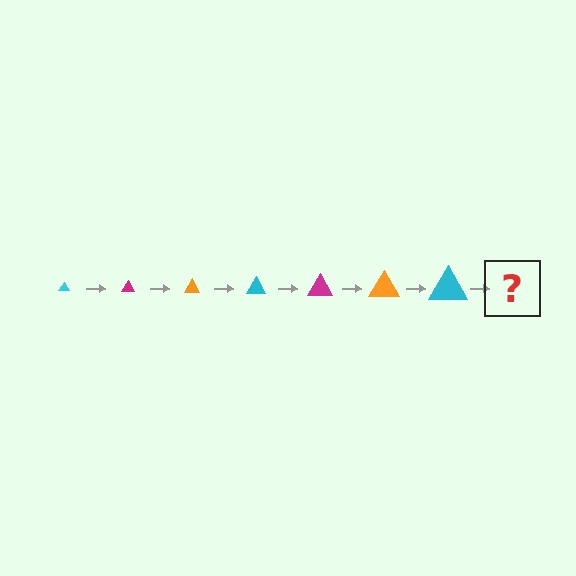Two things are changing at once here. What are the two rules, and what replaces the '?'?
The two rules are that the triangle grows larger each step and the color cycles through cyan, magenta, and orange. The '?' should be a magenta triangle, larger than the previous one.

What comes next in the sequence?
The next element should be a magenta triangle, larger than the previous one.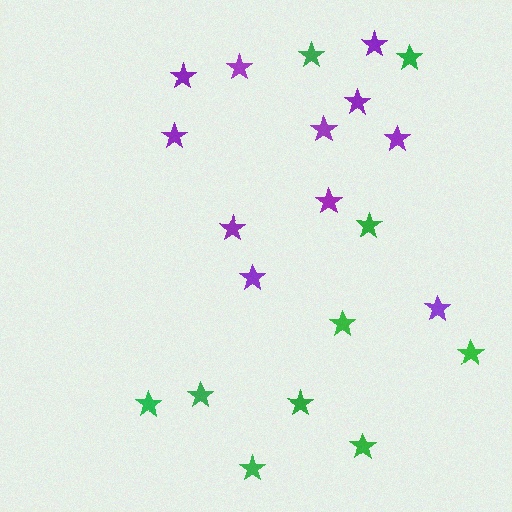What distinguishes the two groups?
There are 2 groups: one group of green stars (10) and one group of purple stars (11).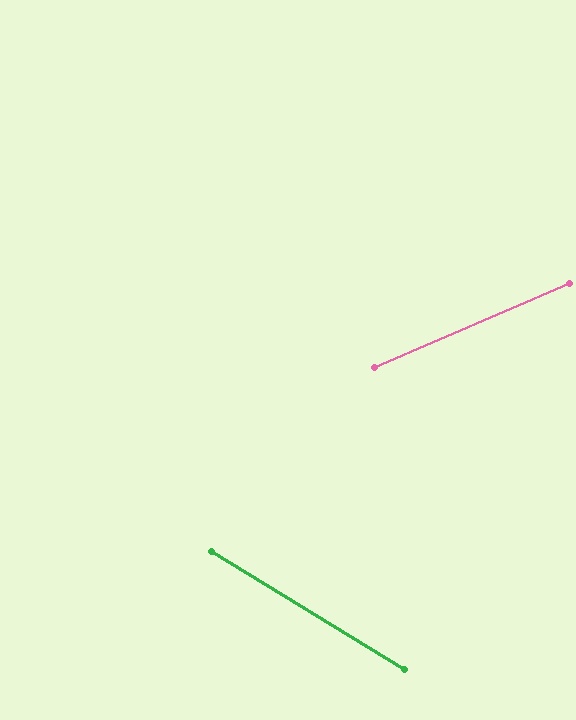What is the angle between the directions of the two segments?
Approximately 55 degrees.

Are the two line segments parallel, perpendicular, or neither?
Neither parallel nor perpendicular — they differ by about 55°.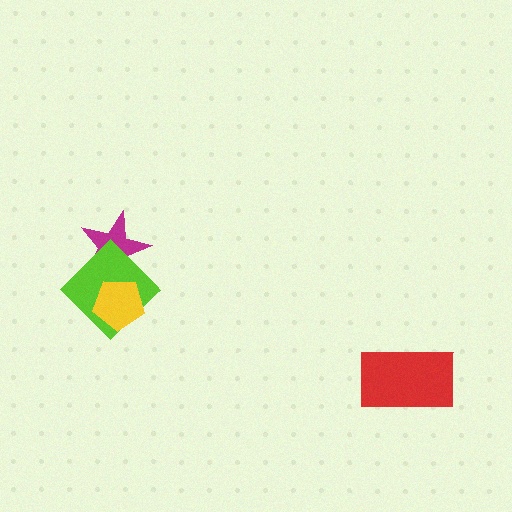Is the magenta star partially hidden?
Yes, it is partially covered by another shape.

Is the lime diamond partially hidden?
Yes, it is partially covered by another shape.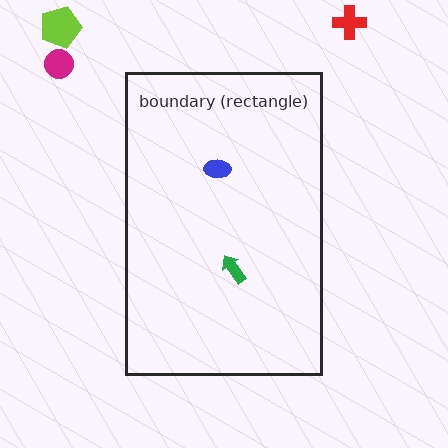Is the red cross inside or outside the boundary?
Outside.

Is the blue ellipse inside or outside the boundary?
Inside.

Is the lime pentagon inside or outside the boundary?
Outside.